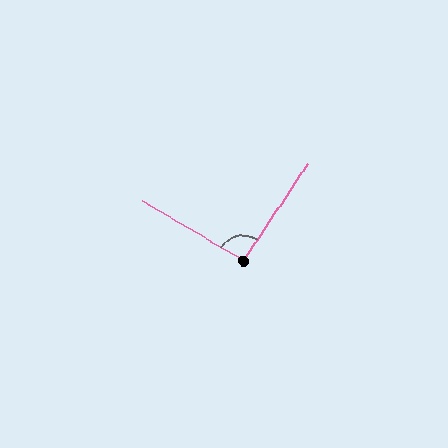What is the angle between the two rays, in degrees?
Approximately 93 degrees.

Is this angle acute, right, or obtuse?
It is approximately a right angle.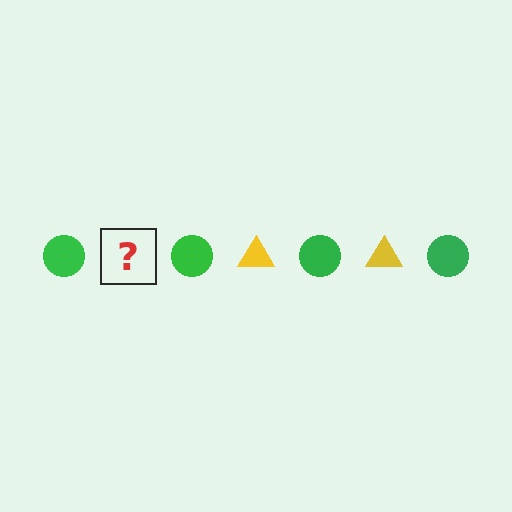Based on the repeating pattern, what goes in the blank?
The blank should be a yellow triangle.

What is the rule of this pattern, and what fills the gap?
The rule is that the pattern alternates between green circle and yellow triangle. The gap should be filled with a yellow triangle.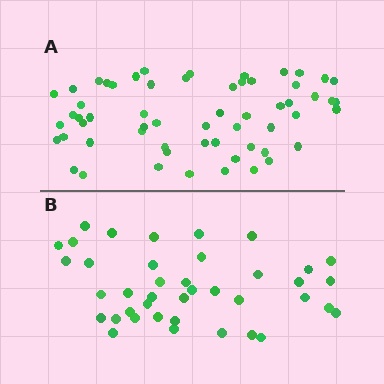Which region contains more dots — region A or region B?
Region A (the top region) has more dots.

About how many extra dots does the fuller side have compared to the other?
Region A has approximately 20 more dots than region B.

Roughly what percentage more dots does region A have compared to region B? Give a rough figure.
About 50% more.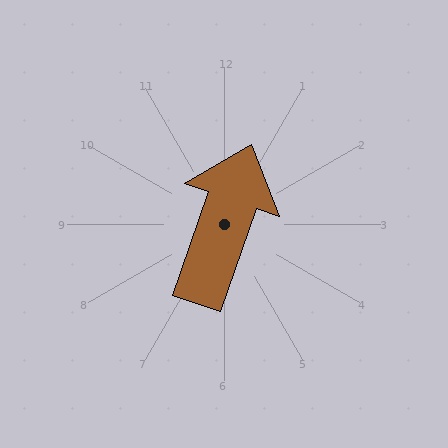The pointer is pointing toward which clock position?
Roughly 1 o'clock.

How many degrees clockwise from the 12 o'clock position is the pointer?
Approximately 19 degrees.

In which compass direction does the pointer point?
North.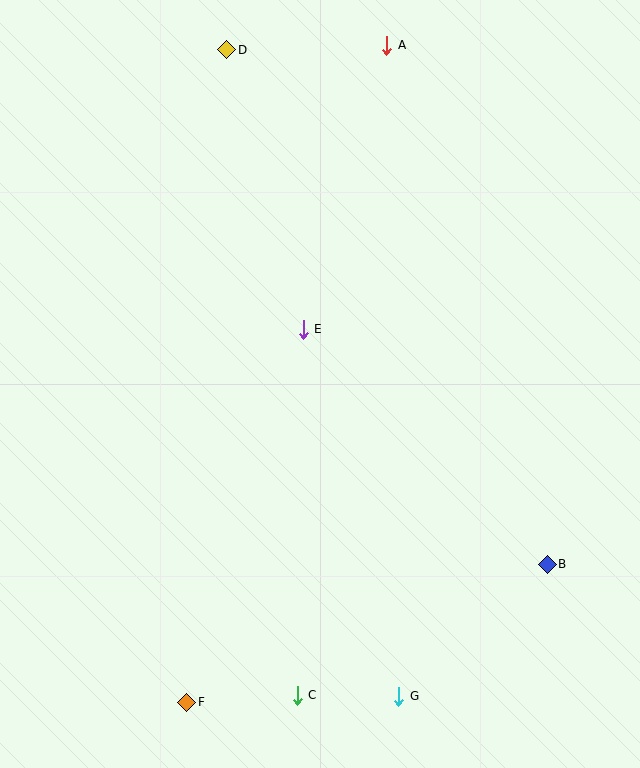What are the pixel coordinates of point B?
Point B is at (547, 564).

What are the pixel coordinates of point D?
Point D is at (227, 50).